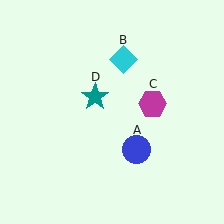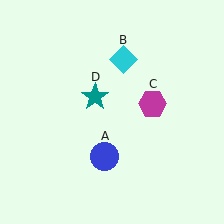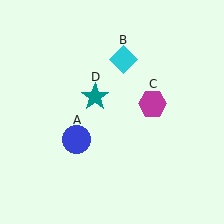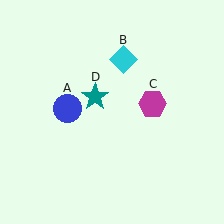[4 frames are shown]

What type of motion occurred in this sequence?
The blue circle (object A) rotated clockwise around the center of the scene.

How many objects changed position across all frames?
1 object changed position: blue circle (object A).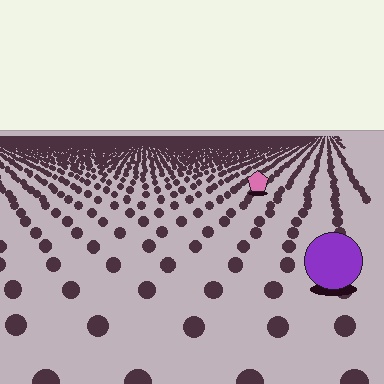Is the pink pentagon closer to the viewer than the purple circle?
No. The purple circle is closer — you can tell from the texture gradient: the ground texture is coarser near it.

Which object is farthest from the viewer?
The pink pentagon is farthest from the viewer. It appears smaller and the ground texture around it is denser.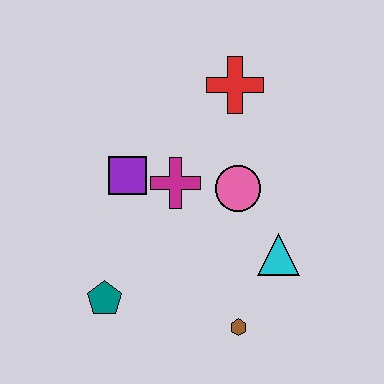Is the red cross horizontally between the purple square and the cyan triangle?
Yes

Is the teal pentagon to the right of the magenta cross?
No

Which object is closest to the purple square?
The magenta cross is closest to the purple square.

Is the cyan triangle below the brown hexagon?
No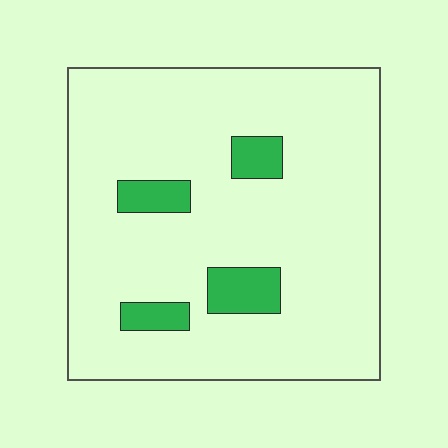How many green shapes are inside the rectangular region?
4.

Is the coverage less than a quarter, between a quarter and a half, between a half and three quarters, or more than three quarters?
Less than a quarter.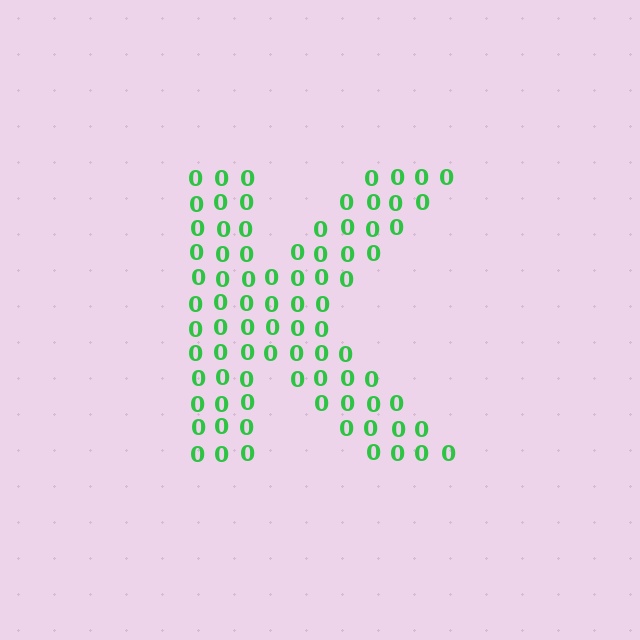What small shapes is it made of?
It is made of small digit 0's.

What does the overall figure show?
The overall figure shows the letter K.